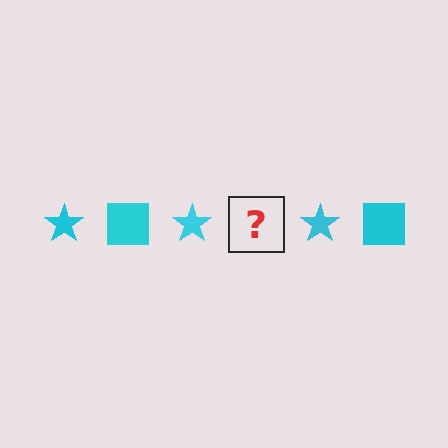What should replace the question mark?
The question mark should be replaced with a cyan square.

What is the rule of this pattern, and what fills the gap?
The rule is that the pattern cycles through star, square shapes in cyan. The gap should be filled with a cyan square.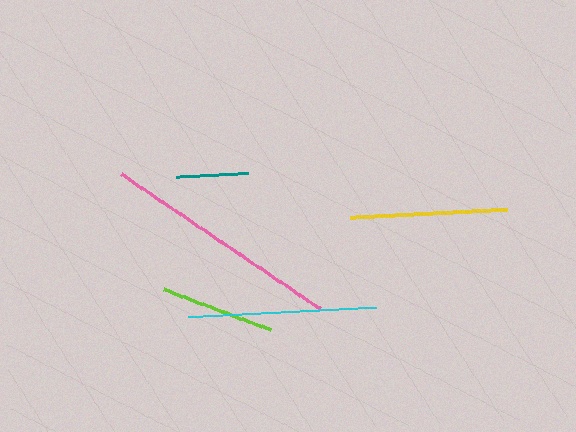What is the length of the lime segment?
The lime segment is approximately 114 pixels long.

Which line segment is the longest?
The pink line is the longest at approximately 241 pixels.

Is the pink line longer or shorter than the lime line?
The pink line is longer than the lime line.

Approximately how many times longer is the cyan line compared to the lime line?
The cyan line is approximately 1.6 times the length of the lime line.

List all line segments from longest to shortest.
From longest to shortest: pink, cyan, yellow, lime, teal.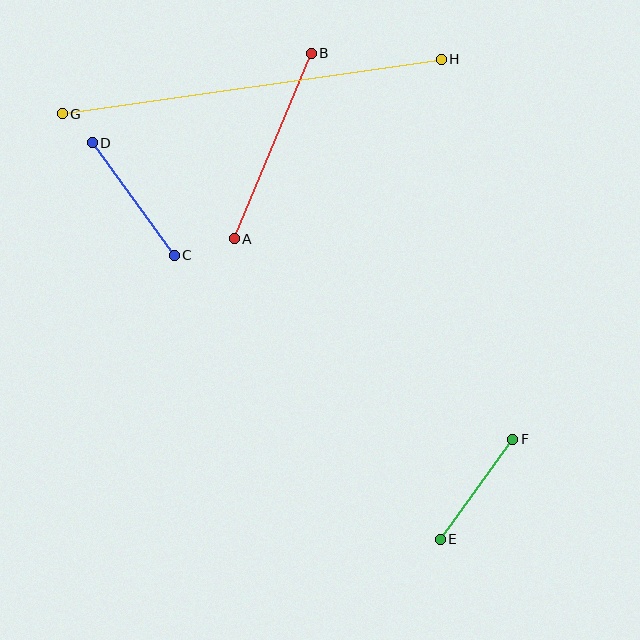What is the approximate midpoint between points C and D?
The midpoint is at approximately (133, 199) pixels.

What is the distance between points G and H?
The distance is approximately 383 pixels.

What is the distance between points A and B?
The distance is approximately 201 pixels.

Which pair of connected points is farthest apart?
Points G and H are farthest apart.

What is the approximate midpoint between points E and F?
The midpoint is at approximately (476, 489) pixels.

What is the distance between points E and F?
The distance is approximately 123 pixels.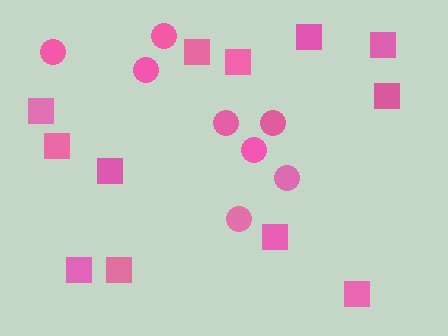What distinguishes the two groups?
There are 2 groups: one group of circles (8) and one group of squares (12).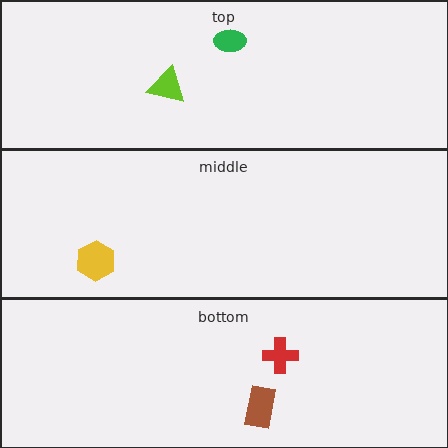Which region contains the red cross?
The bottom region.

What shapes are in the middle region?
The yellow hexagon.